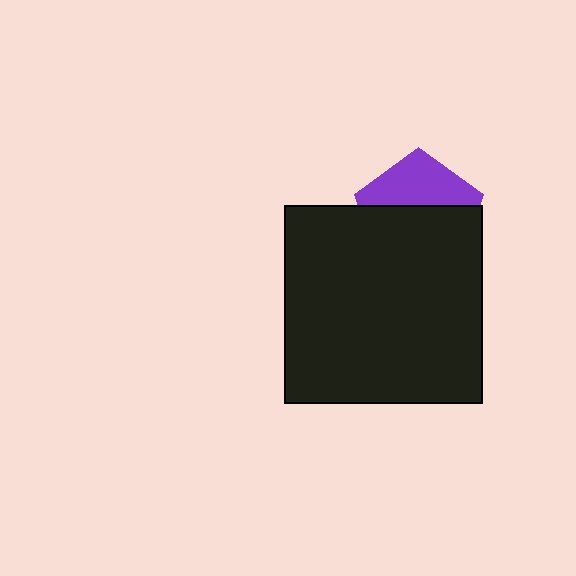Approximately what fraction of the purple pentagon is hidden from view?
Roughly 59% of the purple pentagon is hidden behind the black square.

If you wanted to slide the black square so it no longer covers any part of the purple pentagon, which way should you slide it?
Slide it down — that is the most direct way to separate the two shapes.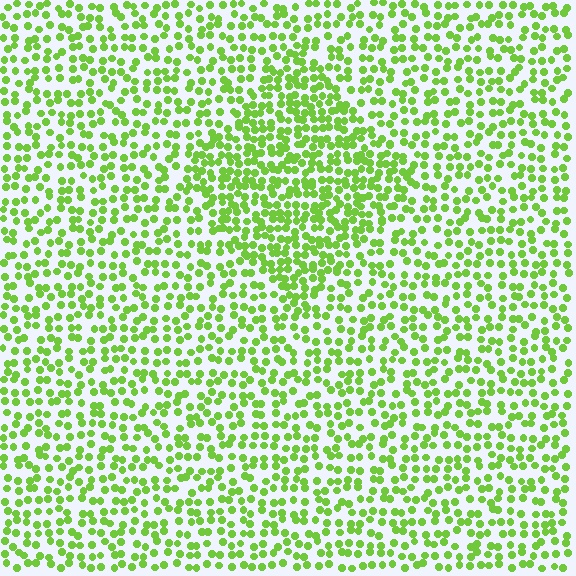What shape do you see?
I see a diamond.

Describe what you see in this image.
The image contains small lime elements arranged at two different densities. A diamond-shaped region is visible where the elements are more densely packed than the surrounding area.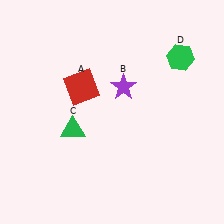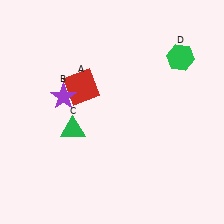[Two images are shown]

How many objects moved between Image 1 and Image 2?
1 object moved between the two images.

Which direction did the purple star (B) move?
The purple star (B) moved left.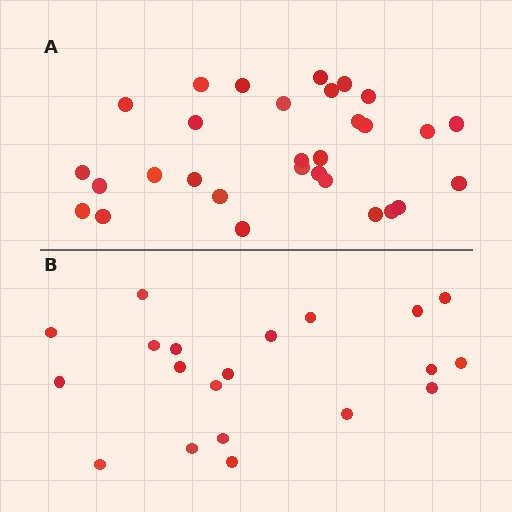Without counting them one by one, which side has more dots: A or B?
Region A (the top region) has more dots.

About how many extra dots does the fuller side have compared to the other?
Region A has roughly 10 or so more dots than region B.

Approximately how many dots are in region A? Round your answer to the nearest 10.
About 30 dots.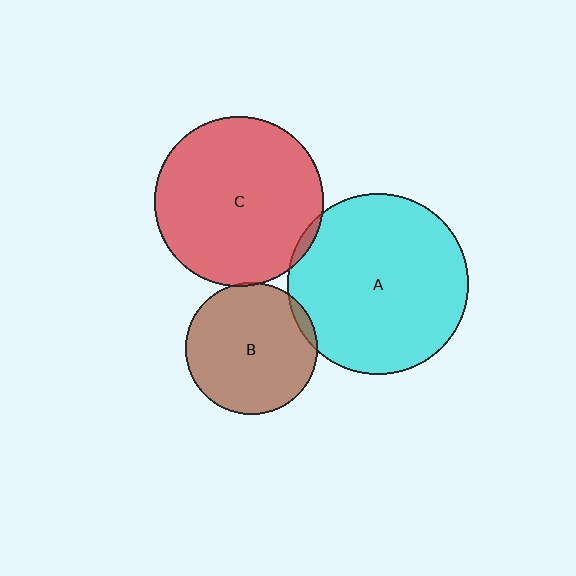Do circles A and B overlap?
Yes.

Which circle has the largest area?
Circle A (cyan).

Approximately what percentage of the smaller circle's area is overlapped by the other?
Approximately 5%.